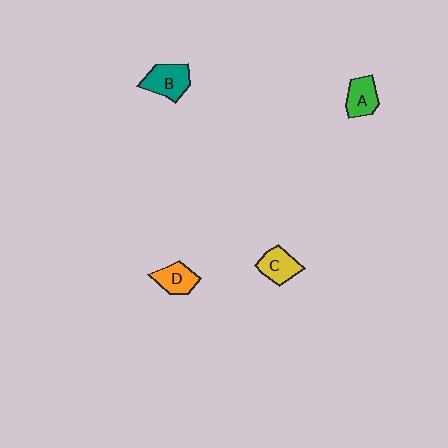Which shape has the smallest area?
Shape D (orange).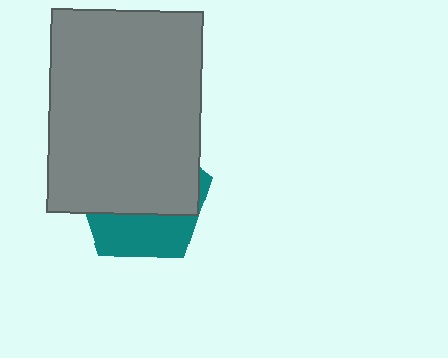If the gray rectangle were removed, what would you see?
You would see the complete teal pentagon.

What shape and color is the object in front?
The object in front is a gray rectangle.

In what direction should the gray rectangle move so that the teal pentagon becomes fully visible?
The gray rectangle should move up. That is the shortest direction to clear the overlap and leave the teal pentagon fully visible.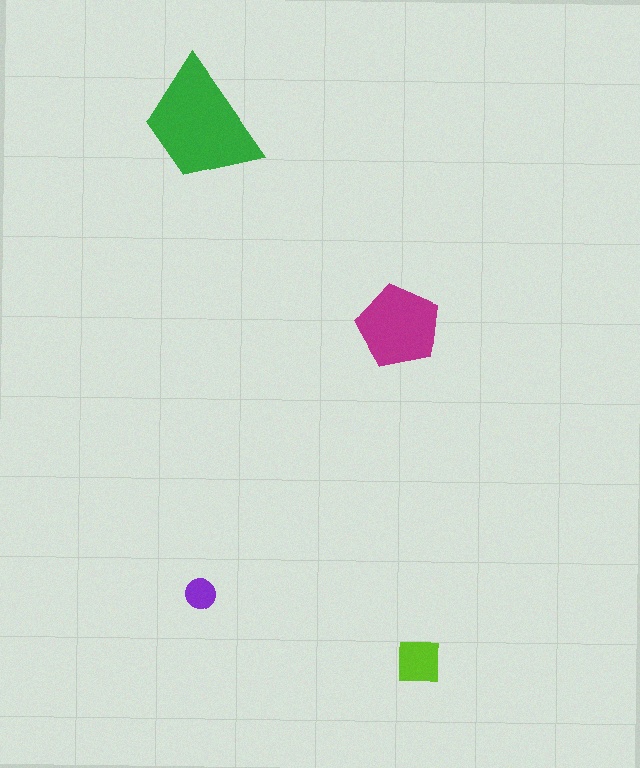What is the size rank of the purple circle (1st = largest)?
4th.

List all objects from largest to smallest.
The green trapezoid, the magenta pentagon, the lime square, the purple circle.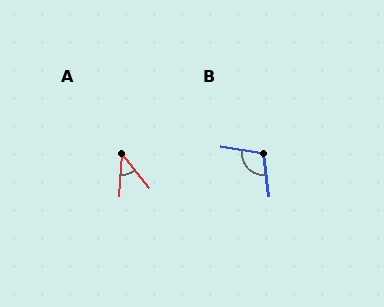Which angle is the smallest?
A, at approximately 43 degrees.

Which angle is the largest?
B, at approximately 106 degrees.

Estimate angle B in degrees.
Approximately 106 degrees.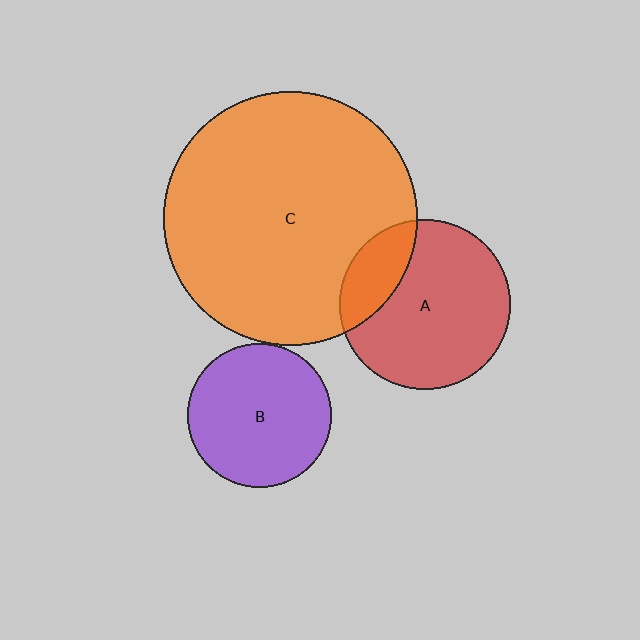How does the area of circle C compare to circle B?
Approximately 3.1 times.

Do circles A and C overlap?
Yes.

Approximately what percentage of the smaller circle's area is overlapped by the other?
Approximately 20%.